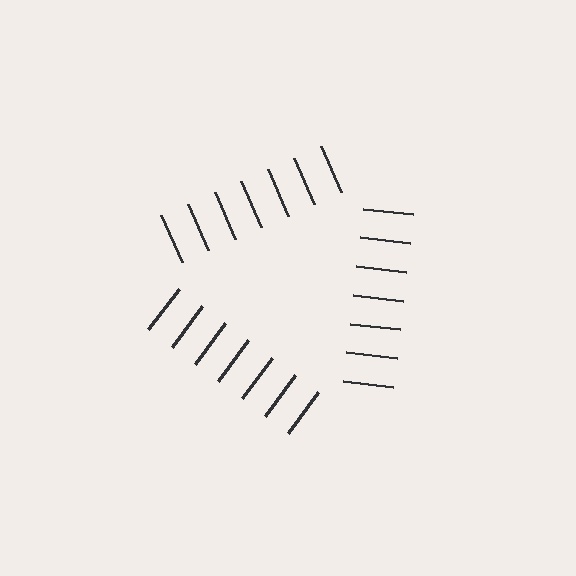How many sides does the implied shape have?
3 sides — the line-ends trace a triangle.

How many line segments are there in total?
21 — 7 along each of the 3 edges.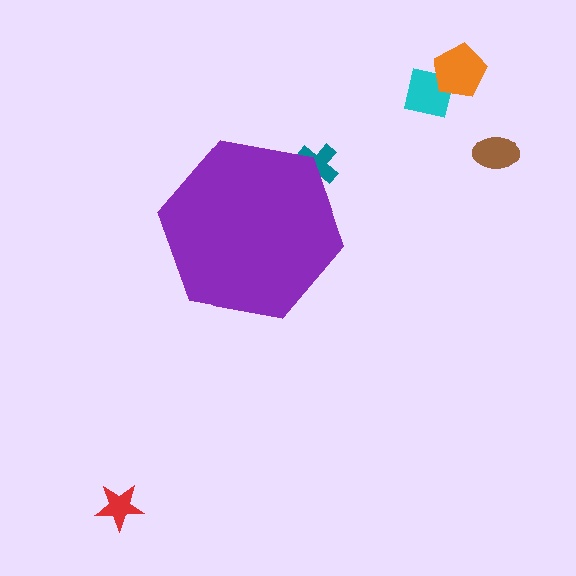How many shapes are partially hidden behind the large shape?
1 shape is partially hidden.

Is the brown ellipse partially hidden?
No, the brown ellipse is fully visible.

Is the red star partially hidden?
No, the red star is fully visible.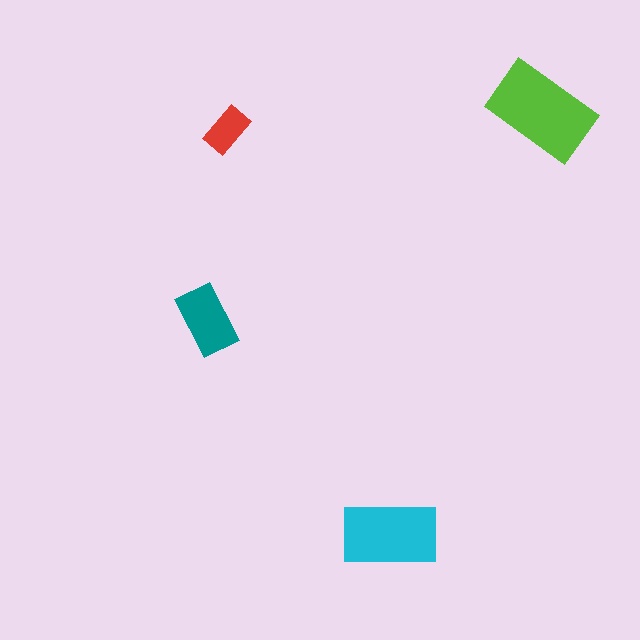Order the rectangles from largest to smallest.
the lime one, the cyan one, the teal one, the red one.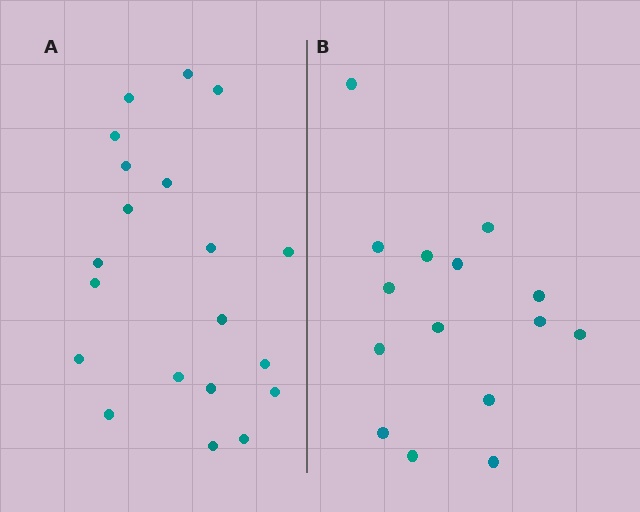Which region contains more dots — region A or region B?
Region A (the left region) has more dots.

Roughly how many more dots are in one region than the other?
Region A has about 5 more dots than region B.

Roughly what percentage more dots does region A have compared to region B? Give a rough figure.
About 35% more.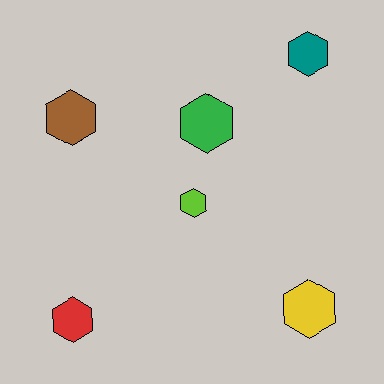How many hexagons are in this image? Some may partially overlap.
There are 6 hexagons.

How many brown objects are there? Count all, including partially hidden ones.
There is 1 brown object.